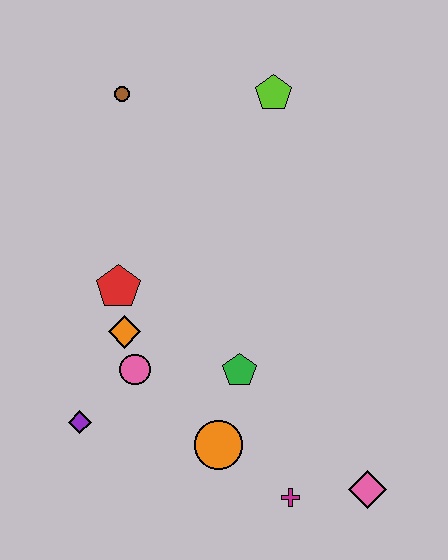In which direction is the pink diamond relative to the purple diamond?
The pink diamond is to the right of the purple diamond.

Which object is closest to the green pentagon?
The orange circle is closest to the green pentagon.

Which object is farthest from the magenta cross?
The brown circle is farthest from the magenta cross.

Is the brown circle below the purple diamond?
No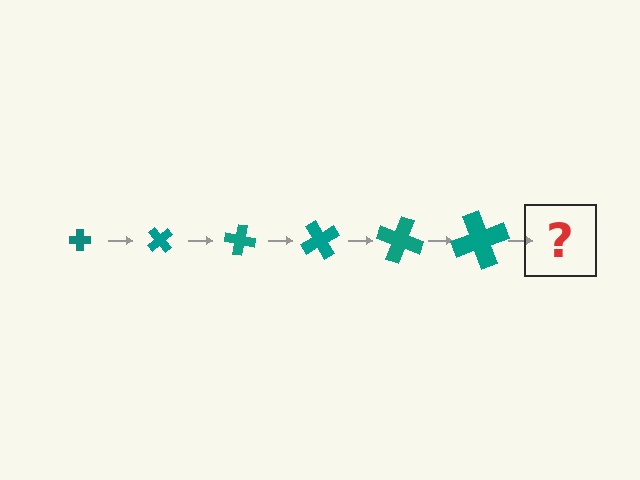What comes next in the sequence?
The next element should be a cross, larger than the previous one and rotated 300 degrees from the start.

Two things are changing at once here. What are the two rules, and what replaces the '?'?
The two rules are that the cross grows larger each step and it rotates 50 degrees each step. The '?' should be a cross, larger than the previous one and rotated 300 degrees from the start.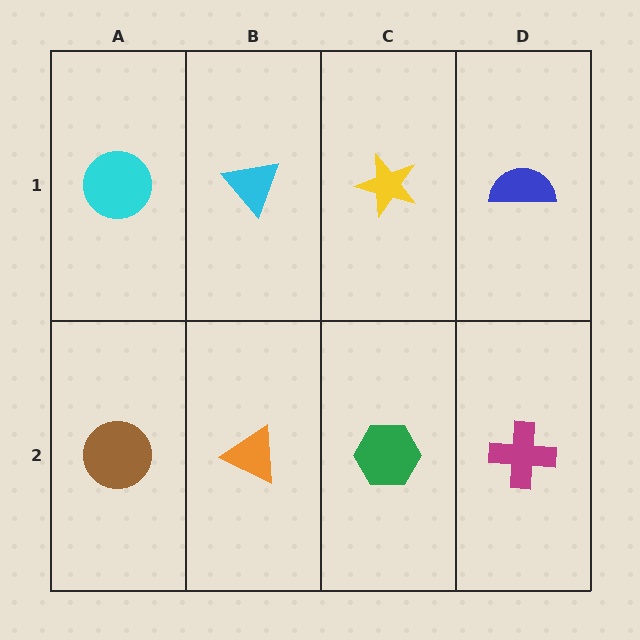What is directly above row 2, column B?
A cyan triangle.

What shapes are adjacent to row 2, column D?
A blue semicircle (row 1, column D), a green hexagon (row 2, column C).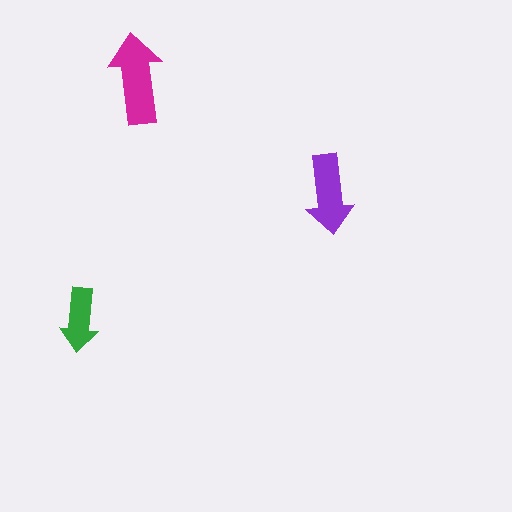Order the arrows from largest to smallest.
the magenta one, the purple one, the green one.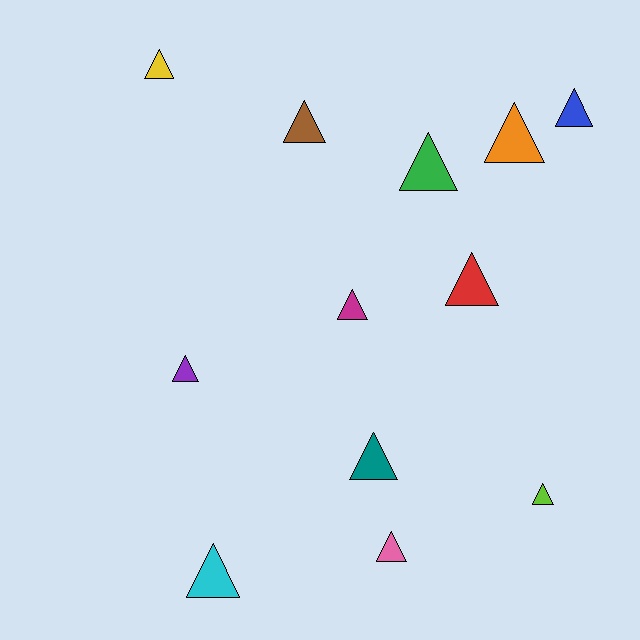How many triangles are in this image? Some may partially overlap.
There are 12 triangles.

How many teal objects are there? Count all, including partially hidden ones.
There is 1 teal object.